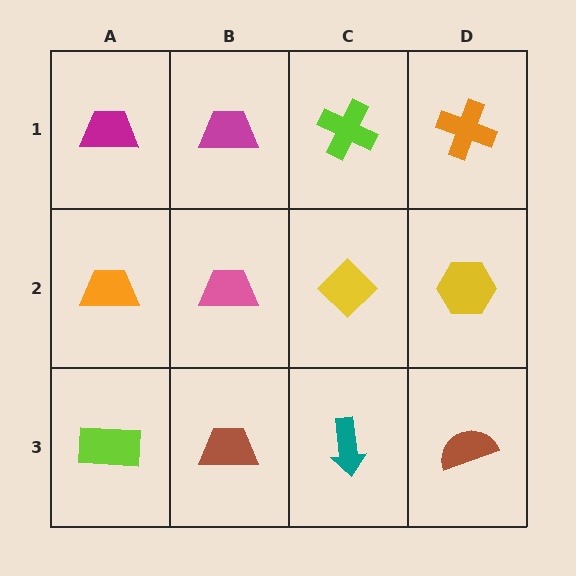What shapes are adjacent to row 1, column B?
A pink trapezoid (row 2, column B), a magenta trapezoid (row 1, column A), a lime cross (row 1, column C).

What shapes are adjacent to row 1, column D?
A yellow hexagon (row 2, column D), a lime cross (row 1, column C).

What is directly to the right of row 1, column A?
A magenta trapezoid.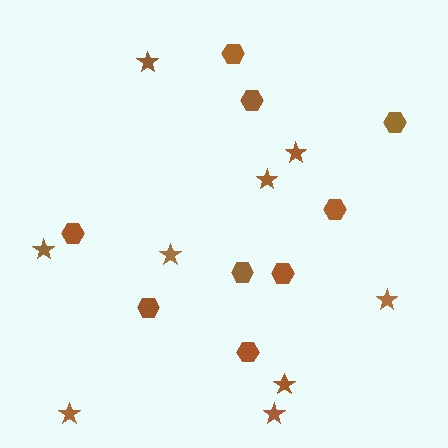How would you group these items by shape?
There are 2 groups: one group of hexagons (9) and one group of stars (9).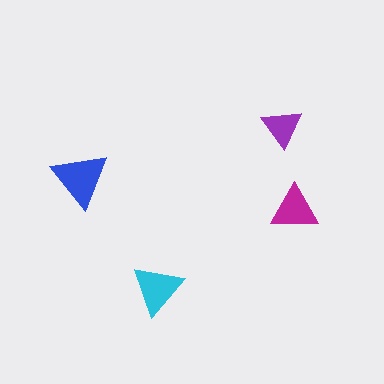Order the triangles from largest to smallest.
the blue one, the cyan one, the magenta one, the purple one.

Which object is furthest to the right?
The magenta triangle is rightmost.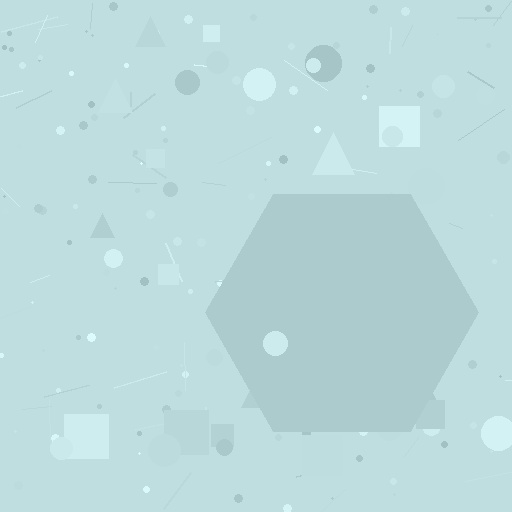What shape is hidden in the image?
A hexagon is hidden in the image.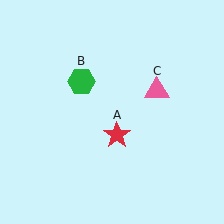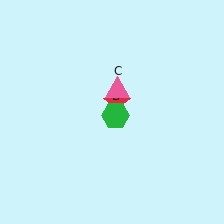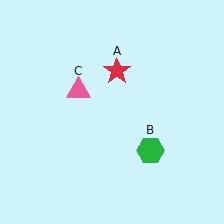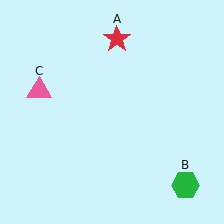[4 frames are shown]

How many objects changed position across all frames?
3 objects changed position: red star (object A), green hexagon (object B), pink triangle (object C).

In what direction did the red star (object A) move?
The red star (object A) moved up.